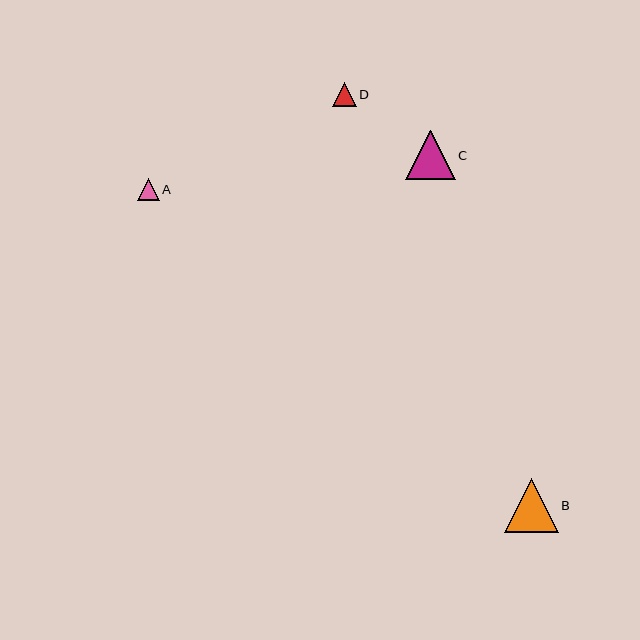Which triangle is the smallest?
Triangle A is the smallest with a size of approximately 22 pixels.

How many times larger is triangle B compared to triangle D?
Triangle B is approximately 2.3 times the size of triangle D.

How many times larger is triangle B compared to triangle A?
Triangle B is approximately 2.5 times the size of triangle A.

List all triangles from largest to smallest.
From largest to smallest: B, C, D, A.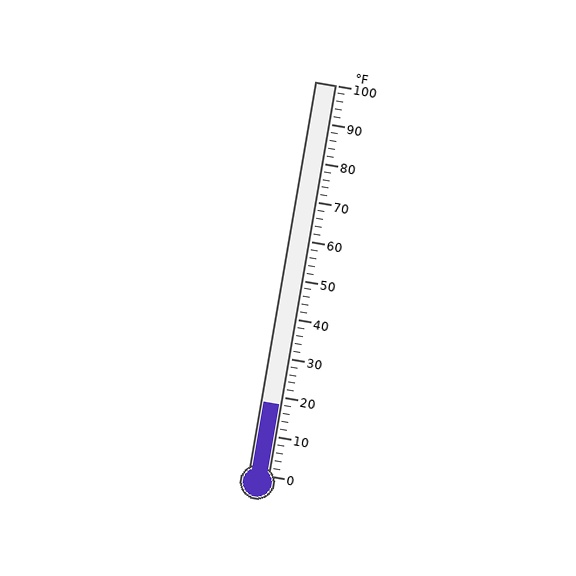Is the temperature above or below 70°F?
The temperature is below 70°F.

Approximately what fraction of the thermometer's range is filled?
The thermometer is filled to approximately 20% of its range.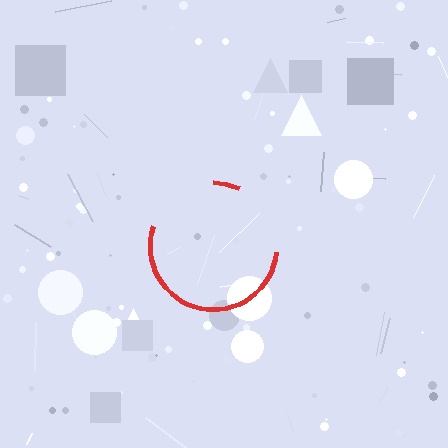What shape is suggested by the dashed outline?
The dashed outline suggests a circle.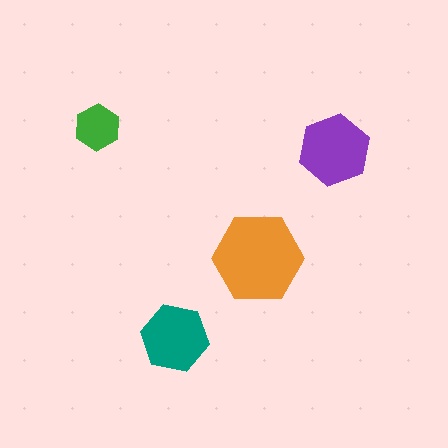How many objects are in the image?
There are 4 objects in the image.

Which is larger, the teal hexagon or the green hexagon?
The teal one.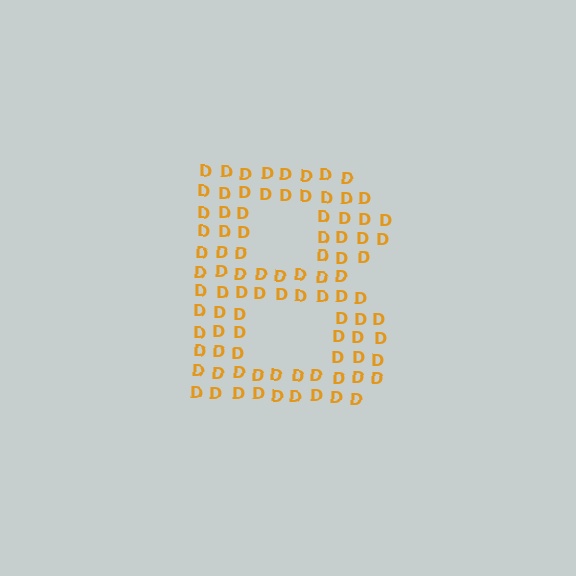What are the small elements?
The small elements are letter D's.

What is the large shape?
The large shape is the letter B.